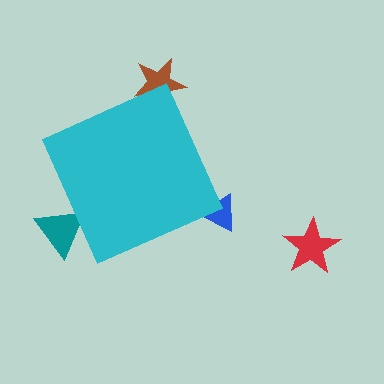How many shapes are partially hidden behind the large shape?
3 shapes are partially hidden.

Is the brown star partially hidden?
Yes, the brown star is partially hidden behind the cyan diamond.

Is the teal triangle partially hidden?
Yes, the teal triangle is partially hidden behind the cyan diamond.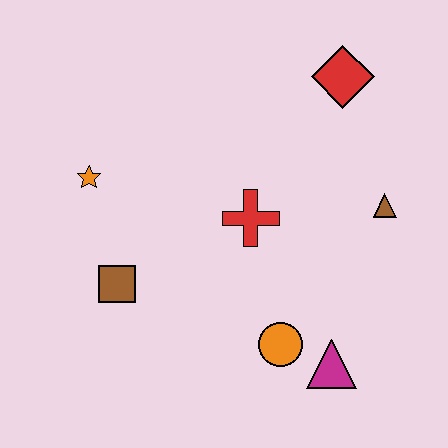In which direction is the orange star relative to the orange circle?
The orange star is to the left of the orange circle.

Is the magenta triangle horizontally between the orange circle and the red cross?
No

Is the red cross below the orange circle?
No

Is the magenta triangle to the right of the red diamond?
No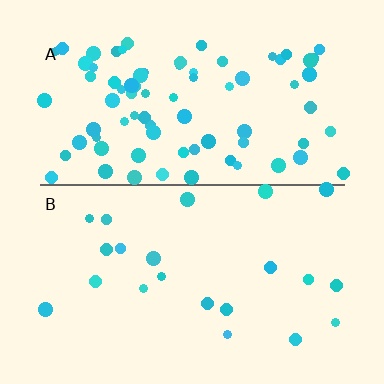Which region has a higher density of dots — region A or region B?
A (the top).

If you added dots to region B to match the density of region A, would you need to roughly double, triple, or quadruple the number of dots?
Approximately quadruple.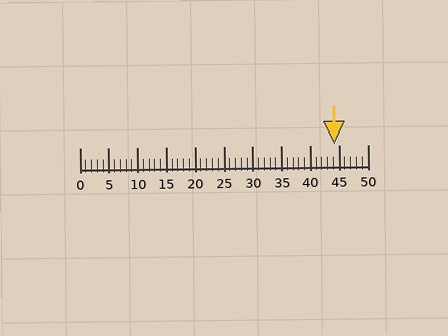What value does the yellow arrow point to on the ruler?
The yellow arrow points to approximately 44.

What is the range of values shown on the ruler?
The ruler shows values from 0 to 50.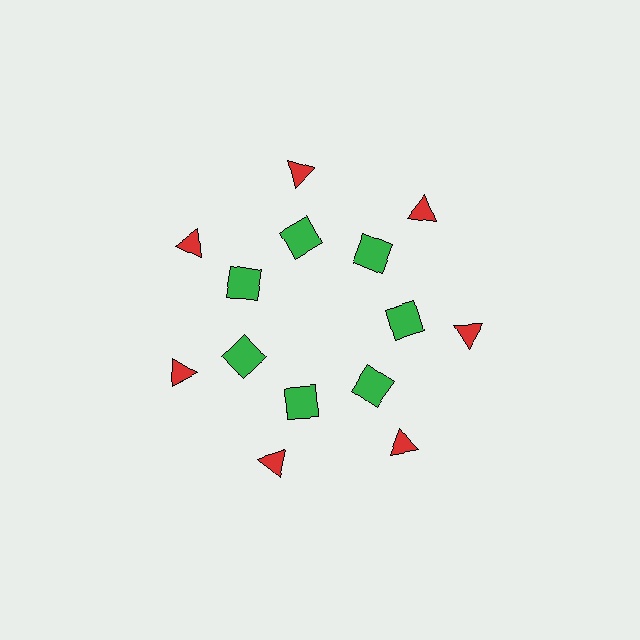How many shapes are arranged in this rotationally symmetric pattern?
There are 14 shapes, arranged in 7 groups of 2.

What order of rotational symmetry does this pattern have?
This pattern has 7-fold rotational symmetry.